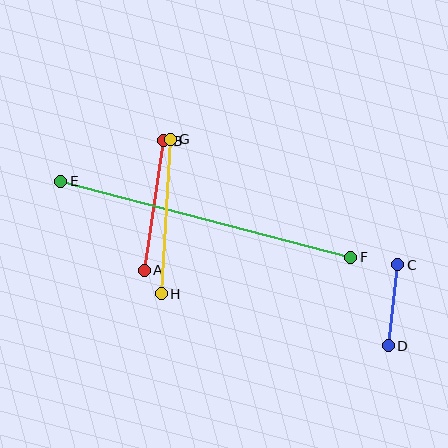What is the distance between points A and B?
The distance is approximately 131 pixels.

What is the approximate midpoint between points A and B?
The midpoint is at approximately (154, 206) pixels.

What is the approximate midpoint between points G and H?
The midpoint is at approximately (166, 217) pixels.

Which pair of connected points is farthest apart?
Points E and F are farthest apart.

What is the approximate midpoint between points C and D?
The midpoint is at approximately (393, 305) pixels.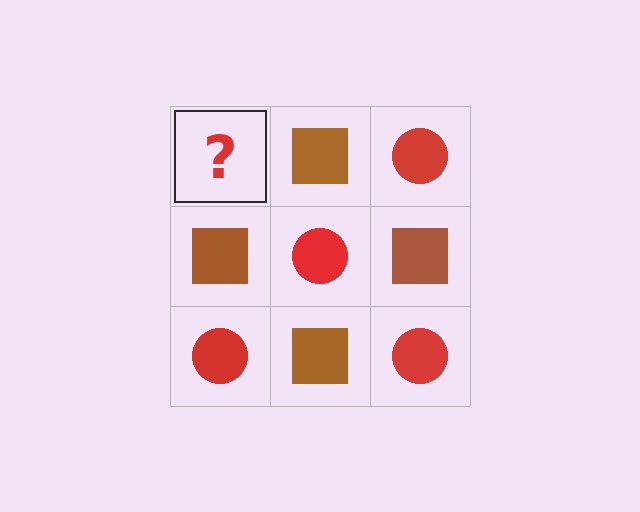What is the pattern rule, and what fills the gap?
The rule is that it alternates red circle and brown square in a checkerboard pattern. The gap should be filled with a red circle.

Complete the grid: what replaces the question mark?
The question mark should be replaced with a red circle.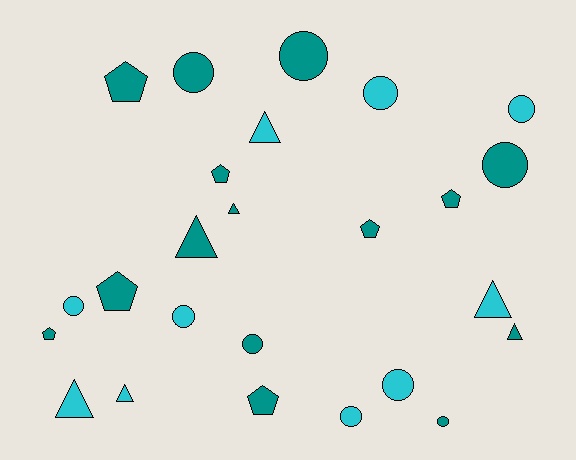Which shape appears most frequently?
Circle, with 11 objects.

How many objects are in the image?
There are 25 objects.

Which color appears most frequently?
Teal, with 15 objects.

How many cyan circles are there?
There are 6 cyan circles.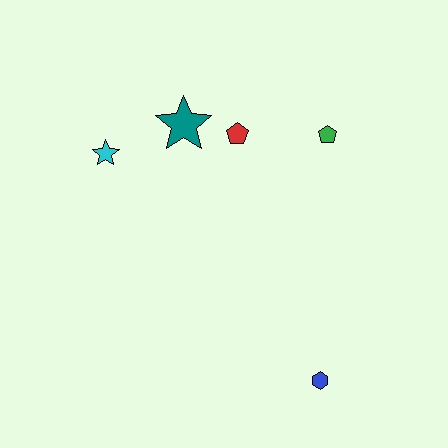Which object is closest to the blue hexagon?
The green pentagon is closest to the blue hexagon.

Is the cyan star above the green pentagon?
No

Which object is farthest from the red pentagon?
The blue hexagon is farthest from the red pentagon.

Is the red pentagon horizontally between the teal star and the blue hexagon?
Yes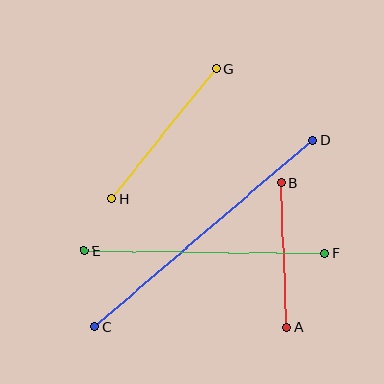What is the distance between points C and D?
The distance is approximately 286 pixels.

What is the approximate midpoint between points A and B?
The midpoint is at approximately (284, 255) pixels.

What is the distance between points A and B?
The distance is approximately 145 pixels.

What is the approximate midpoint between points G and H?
The midpoint is at approximately (164, 133) pixels.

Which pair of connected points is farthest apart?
Points C and D are farthest apart.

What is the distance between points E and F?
The distance is approximately 240 pixels.